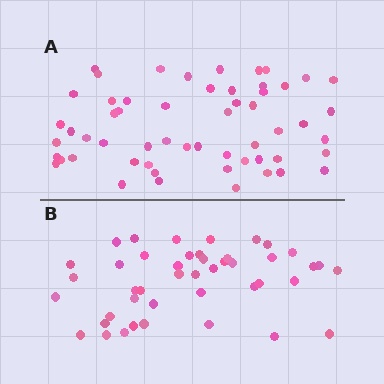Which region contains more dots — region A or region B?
Region A (the top region) has more dots.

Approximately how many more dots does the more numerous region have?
Region A has roughly 12 or so more dots than region B.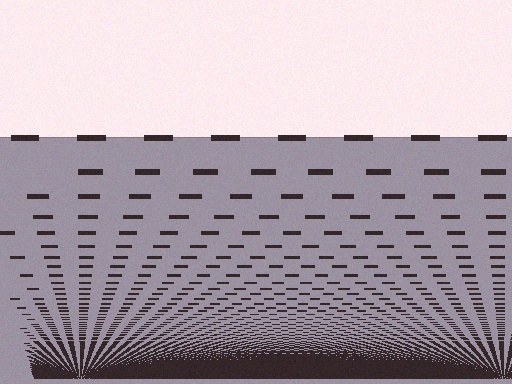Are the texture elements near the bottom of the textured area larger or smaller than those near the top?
Smaller. The gradient is inverted — elements near the bottom are smaller and denser.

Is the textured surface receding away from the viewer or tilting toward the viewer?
The surface appears to tilt toward the viewer. Texture elements get larger and sparser toward the top.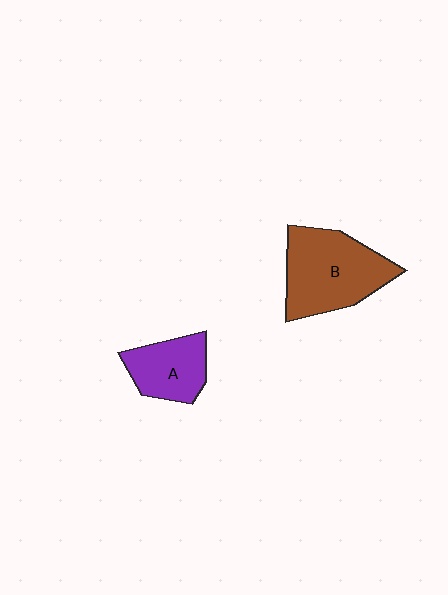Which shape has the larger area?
Shape B (brown).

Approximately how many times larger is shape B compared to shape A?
Approximately 1.7 times.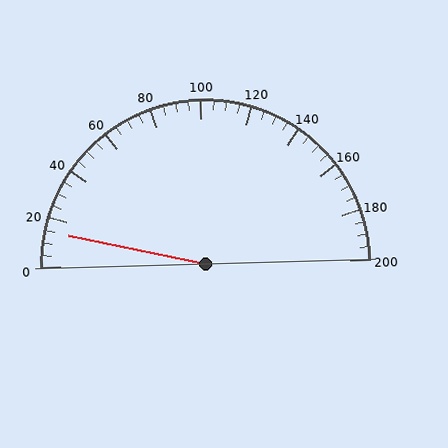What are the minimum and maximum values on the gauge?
The gauge ranges from 0 to 200.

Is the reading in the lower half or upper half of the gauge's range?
The reading is in the lower half of the range (0 to 200).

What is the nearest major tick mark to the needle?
The nearest major tick mark is 20.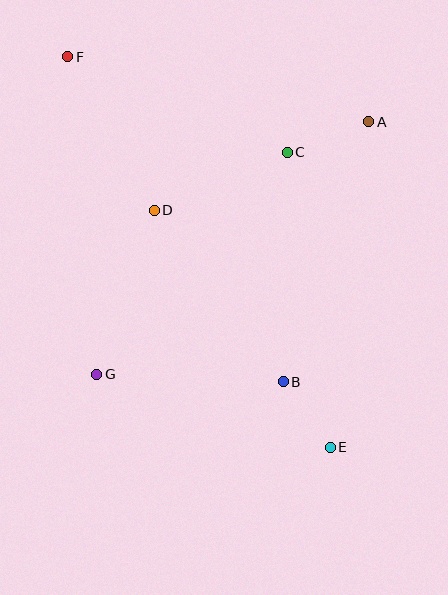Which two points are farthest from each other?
Points E and F are farthest from each other.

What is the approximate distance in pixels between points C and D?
The distance between C and D is approximately 145 pixels.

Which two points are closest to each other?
Points B and E are closest to each other.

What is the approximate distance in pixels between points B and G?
The distance between B and G is approximately 186 pixels.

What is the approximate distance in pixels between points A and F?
The distance between A and F is approximately 308 pixels.